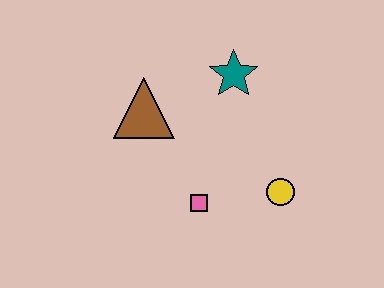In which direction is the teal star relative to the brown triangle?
The teal star is to the right of the brown triangle.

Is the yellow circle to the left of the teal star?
No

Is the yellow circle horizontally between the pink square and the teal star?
No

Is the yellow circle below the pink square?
No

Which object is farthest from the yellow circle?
The brown triangle is farthest from the yellow circle.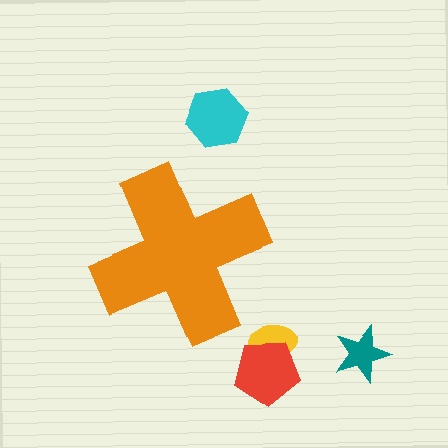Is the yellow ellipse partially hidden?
No, the yellow ellipse is fully visible.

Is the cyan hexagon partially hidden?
No, the cyan hexagon is fully visible.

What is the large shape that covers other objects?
An orange cross.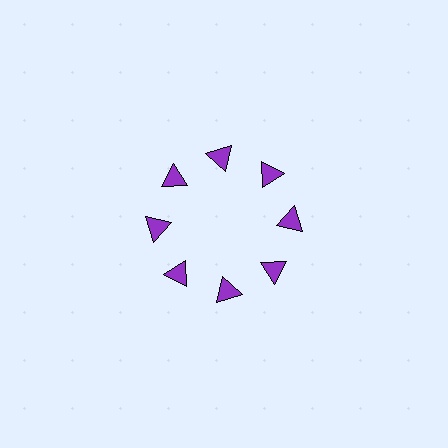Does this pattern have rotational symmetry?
Yes, this pattern has 8-fold rotational symmetry. It looks the same after rotating 45 degrees around the center.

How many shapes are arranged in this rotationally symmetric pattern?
There are 8 shapes, arranged in 8 groups of 1.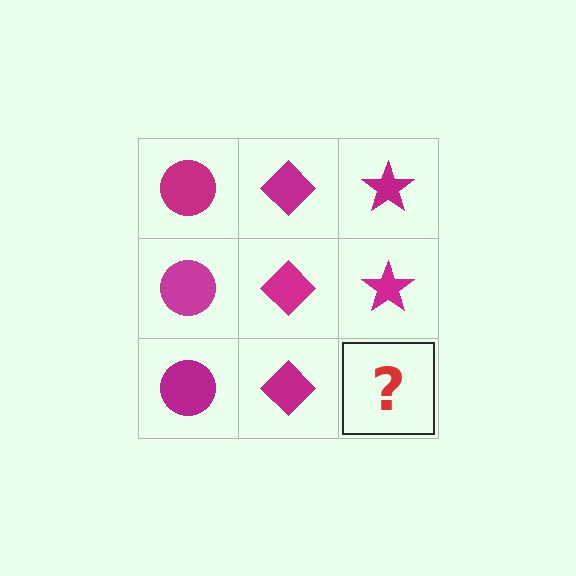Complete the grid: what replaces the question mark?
The question mark should be replaced with a magenta star.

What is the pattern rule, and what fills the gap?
The rule is that each column has a consistent shape. The gap should be filled with a magenta star.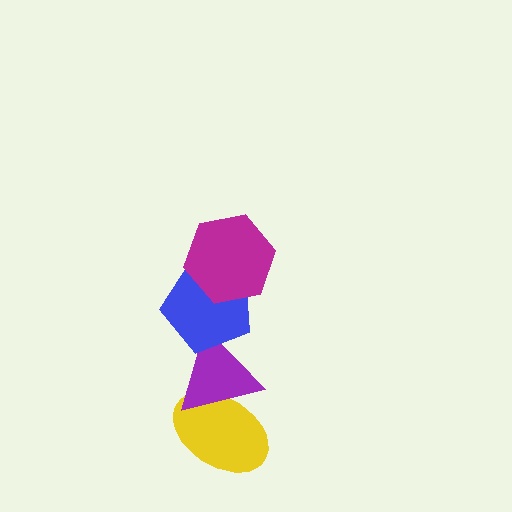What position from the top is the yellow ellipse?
The yellow ellipse is 4th from the top.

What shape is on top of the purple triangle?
The blue pentagon is on top of the purple triangle.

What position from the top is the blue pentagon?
The blue pentagon is 2nd from the top.